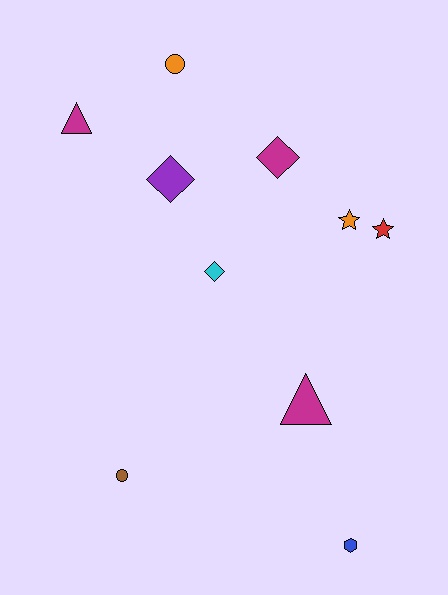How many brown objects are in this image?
There is 1 brown object.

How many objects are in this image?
There are 10 objects.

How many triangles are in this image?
There are 2 triangles.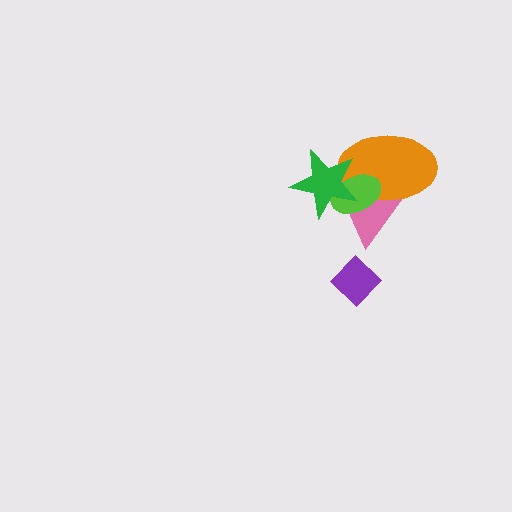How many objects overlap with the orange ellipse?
3 objects overlap with the orange ellipse.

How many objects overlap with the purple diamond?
0 objects overlap with the purple diamond.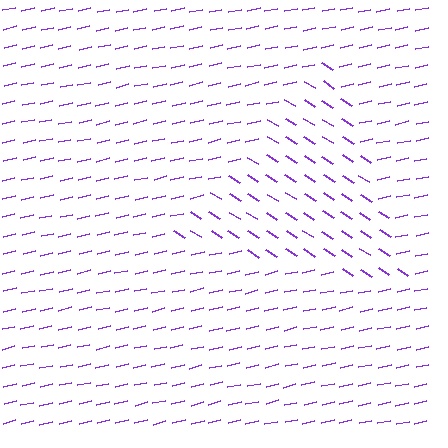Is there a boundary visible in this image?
Yes, there is a texture boundary formed by a change in line orientation.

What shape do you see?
I see a triangle.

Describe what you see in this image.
The image is filled with small purple line segments. A triangle region in the image has lines oriented differently from the surrounding lines, creating a visible texture boundary.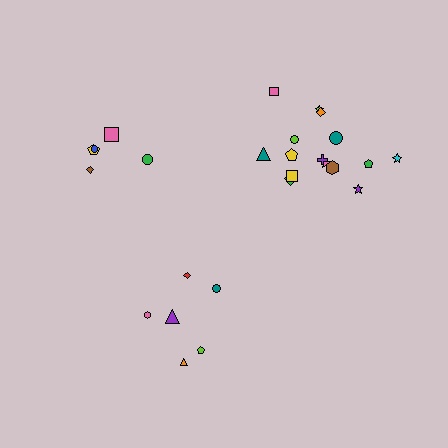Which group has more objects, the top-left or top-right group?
The top-right group.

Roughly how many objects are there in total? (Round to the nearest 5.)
Roughly 25 objects in total.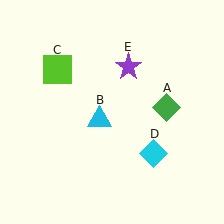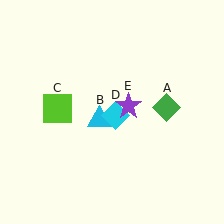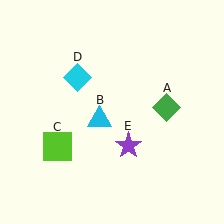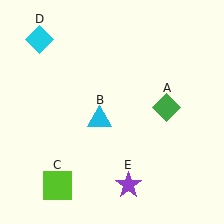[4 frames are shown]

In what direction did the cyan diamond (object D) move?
The cyan diamond (object D) moved up and to the left.